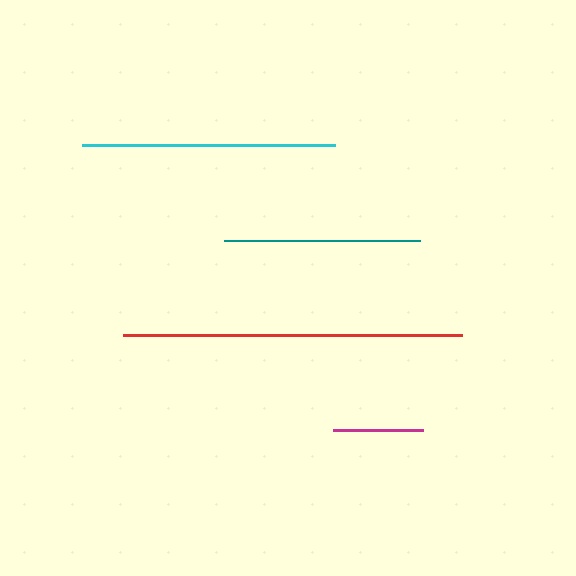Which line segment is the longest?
The red line is the longest at approximately 339 pixels.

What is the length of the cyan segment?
The cyan segment is approximately 254 pixels long.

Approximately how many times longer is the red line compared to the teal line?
The red line is approximately 1.7 times the length of the teal line.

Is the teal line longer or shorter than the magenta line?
The teal line is longer than the magenta line.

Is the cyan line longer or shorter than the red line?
The red line is longer than the cyan line.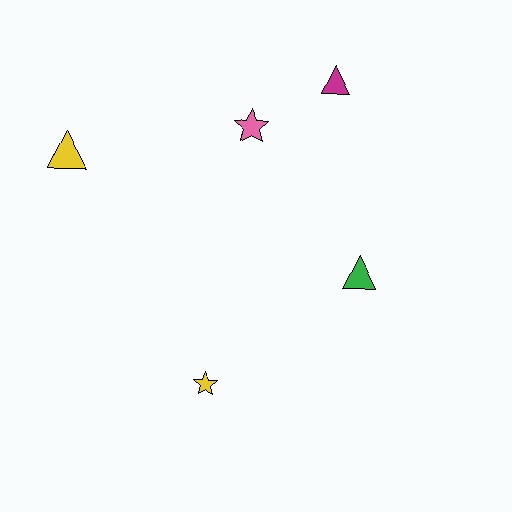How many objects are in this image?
There are 5 objects.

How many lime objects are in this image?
There are no lime objects.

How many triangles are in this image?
There are 3 triangles.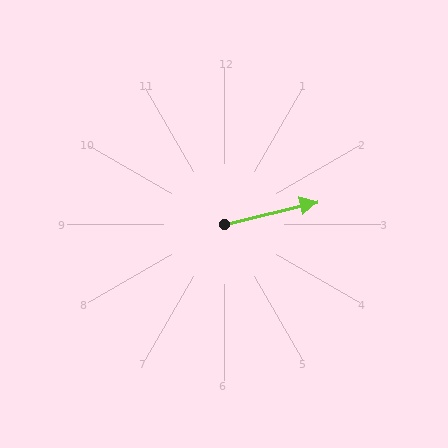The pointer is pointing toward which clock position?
Roughly 3 o'clock.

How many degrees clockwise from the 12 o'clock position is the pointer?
Approximately 76 degrees.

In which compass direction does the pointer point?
East.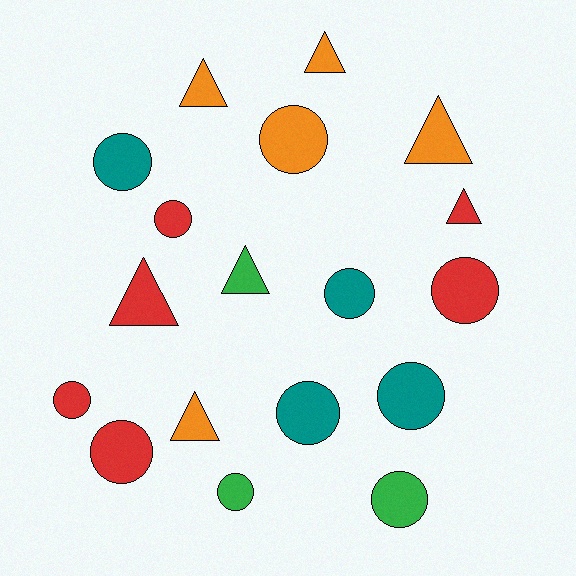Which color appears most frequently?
Red, with 6 objects.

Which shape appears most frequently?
Circle, with 11 objects.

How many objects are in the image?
There are 18 objects.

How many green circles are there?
There are 2 green circles.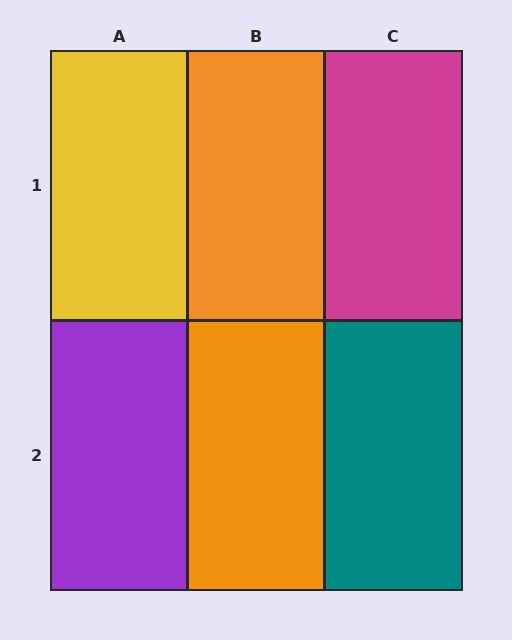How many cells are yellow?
1 cell is yellow.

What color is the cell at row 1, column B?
Orange.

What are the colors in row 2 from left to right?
Purple, orange, teal.